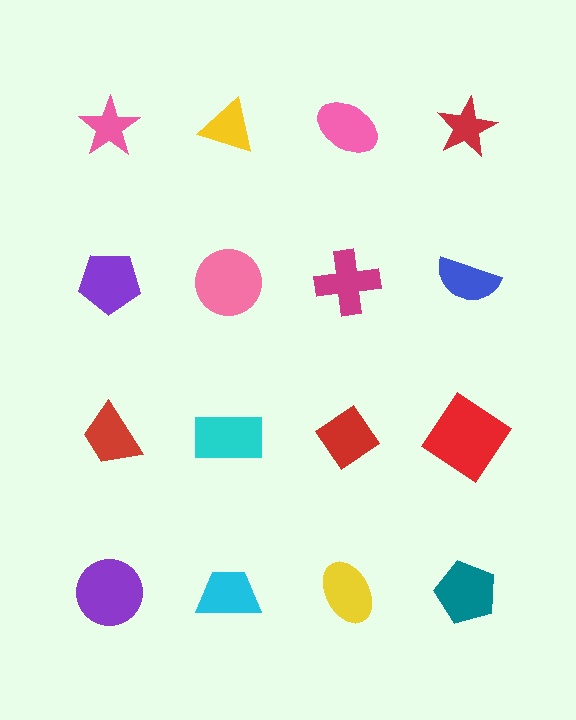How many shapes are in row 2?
4 shapes.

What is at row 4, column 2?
A cyan trapezoid.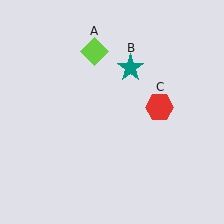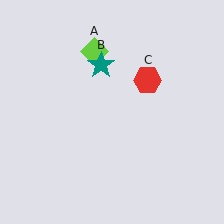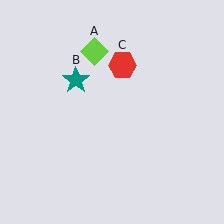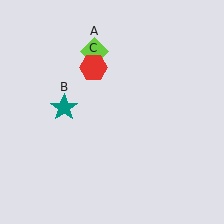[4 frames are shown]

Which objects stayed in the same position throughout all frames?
Lime diamond (object A) remained stationary.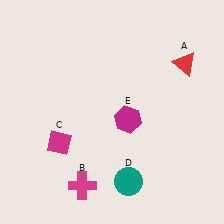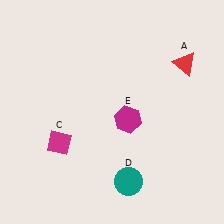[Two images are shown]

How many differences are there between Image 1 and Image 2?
There is 1 difference between the two images.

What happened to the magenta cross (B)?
The magenta cross (B) was removed in Image 2. It was in the bottom-left area of Image 1.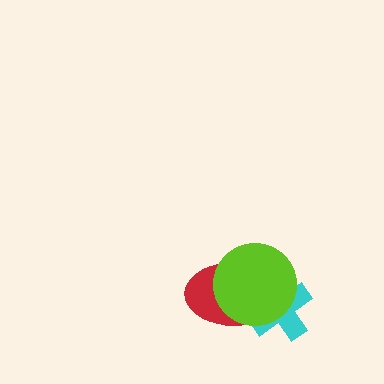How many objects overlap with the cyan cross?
2 objects overlap with the cyan cross.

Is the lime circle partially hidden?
No, no other shape covers it.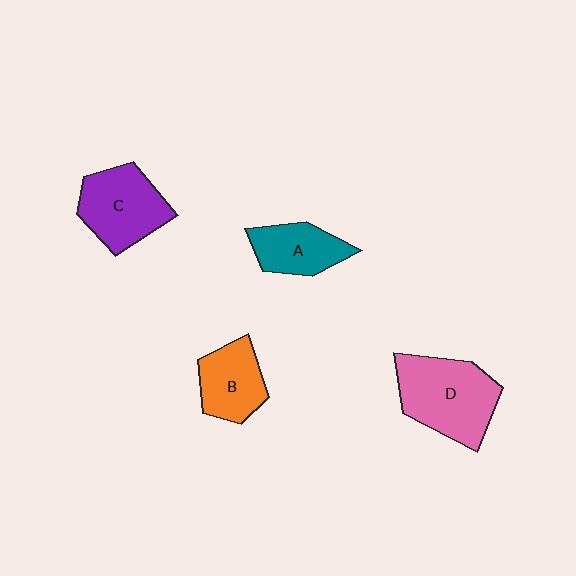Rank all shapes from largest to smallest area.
From largest to smallest: D (pink), C (purple), B (orange), A (teal).